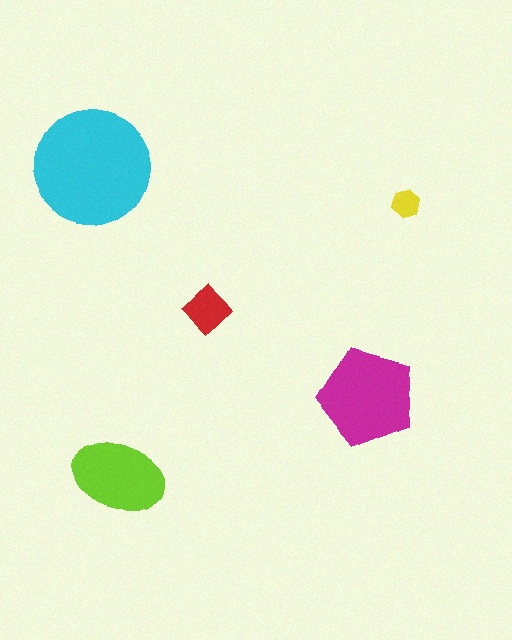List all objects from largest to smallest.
The cyan circle, the magenta pentagon, the lime ellipse, the red diamond, the yellow hexagon.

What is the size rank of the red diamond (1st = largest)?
4th.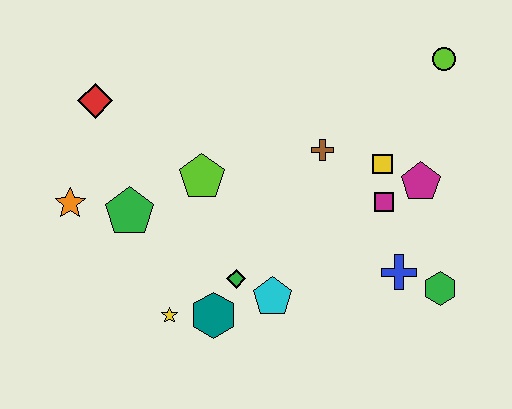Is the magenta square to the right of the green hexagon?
No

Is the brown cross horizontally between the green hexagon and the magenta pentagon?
No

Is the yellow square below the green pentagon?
No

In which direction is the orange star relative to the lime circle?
The orange star is to the left of the lime circle.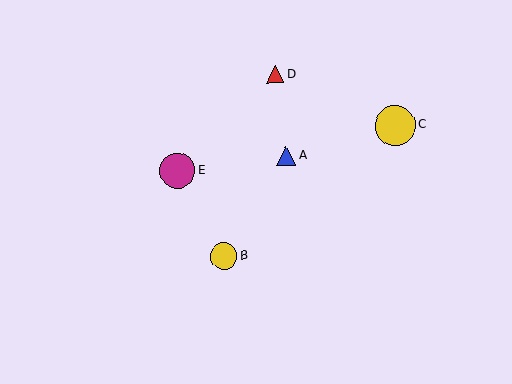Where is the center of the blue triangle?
The center of the blue triangle is at (286, 156).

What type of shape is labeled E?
Shape E is a magenta circle.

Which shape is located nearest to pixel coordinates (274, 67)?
The red triangle (labeled D) at (275, 74) is nearest to that location.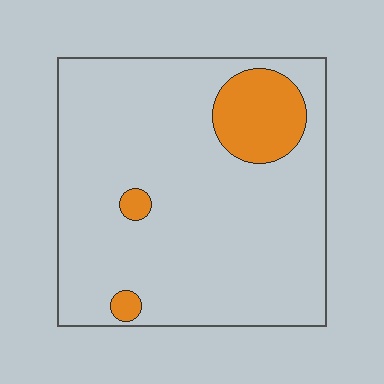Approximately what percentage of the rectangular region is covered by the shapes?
Approximately 10%.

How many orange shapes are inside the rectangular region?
3.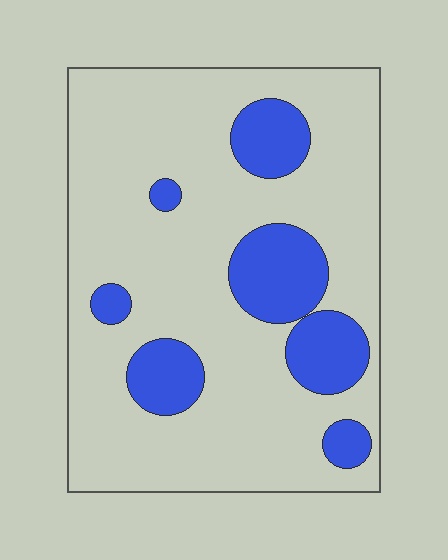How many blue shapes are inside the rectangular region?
7.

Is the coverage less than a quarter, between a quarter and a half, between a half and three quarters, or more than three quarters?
Less than a quarter.